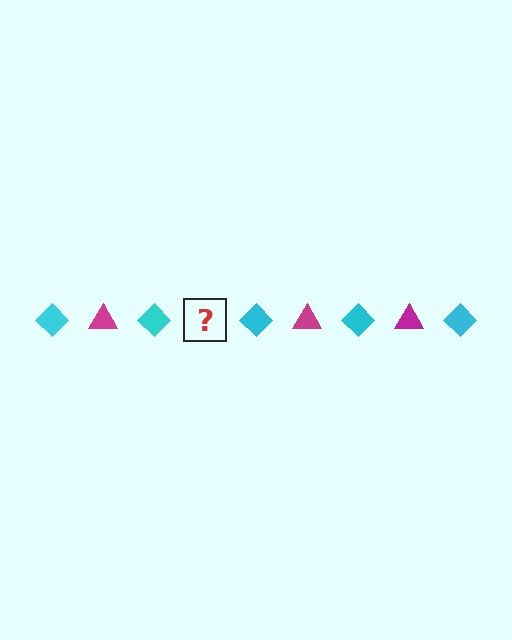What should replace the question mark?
The question mark should be replaced with a magenta triangle.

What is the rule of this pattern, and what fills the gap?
The rule is that the pattern alternates between cyan diamond and magenta triangle. The gap should be filled with a magenta triangle.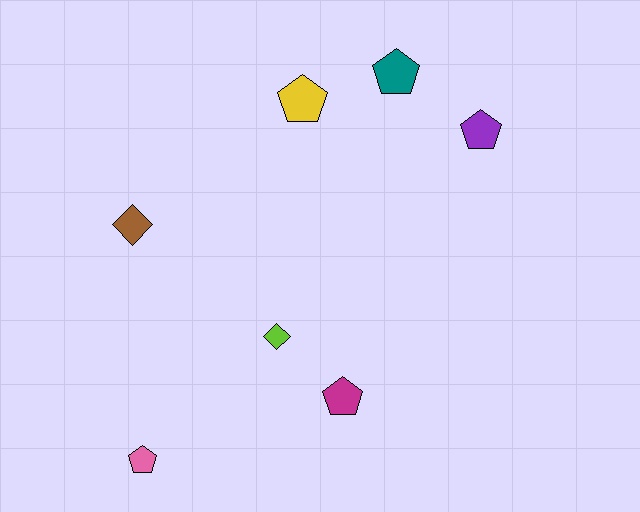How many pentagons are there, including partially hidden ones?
There are 5 pentagons.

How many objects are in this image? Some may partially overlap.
There are 7 objects.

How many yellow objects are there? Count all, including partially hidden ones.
There is 1 yellow object.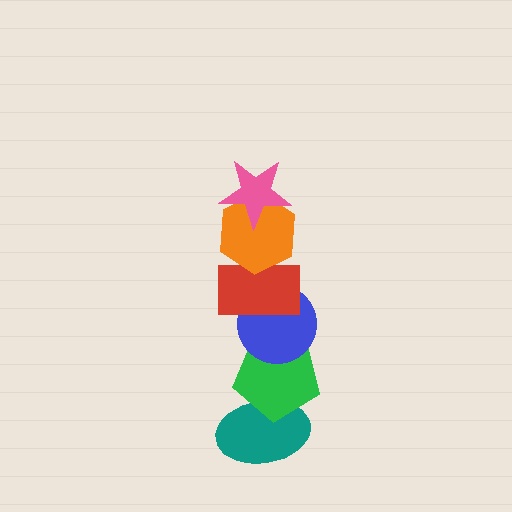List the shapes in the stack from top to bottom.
From top to bottom: the pink star, the orange hexagon, the red rectangle, the blue circle, the green pentagon, the teal ellipse.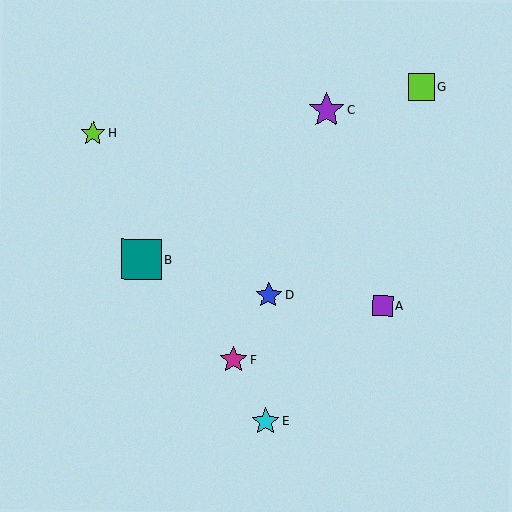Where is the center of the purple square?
The center of the purple square is at (382, 306).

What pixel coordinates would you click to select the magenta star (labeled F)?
Click at (233, 360) to select the magenta star F.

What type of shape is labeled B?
Shape B is a teal square.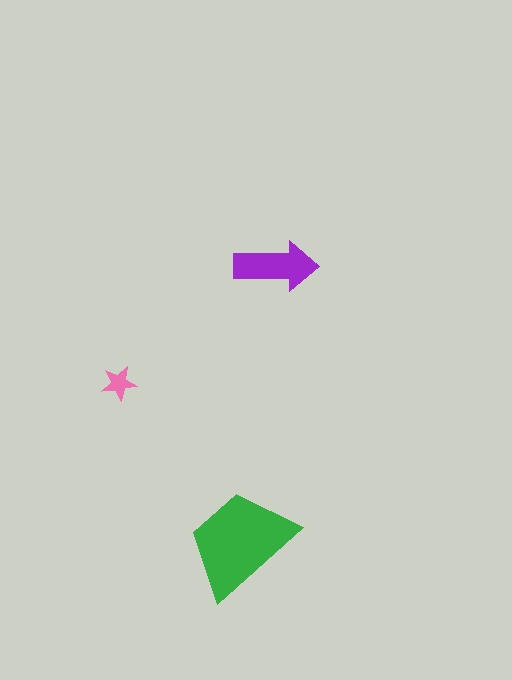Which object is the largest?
The green trapezoid.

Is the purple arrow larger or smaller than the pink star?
Larger.